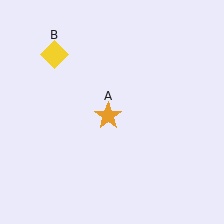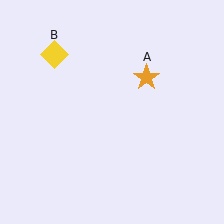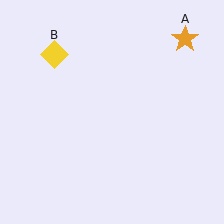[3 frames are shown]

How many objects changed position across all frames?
1 object changed position: orange star (object A).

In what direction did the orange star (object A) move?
The orange star (object A) moved up and to the right.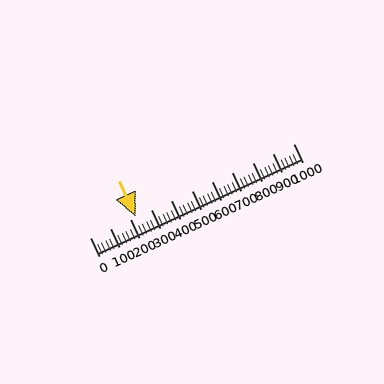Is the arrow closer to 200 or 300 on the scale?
The arrow is closer to 200.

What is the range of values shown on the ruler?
The ruler shows values from 0 to 1000.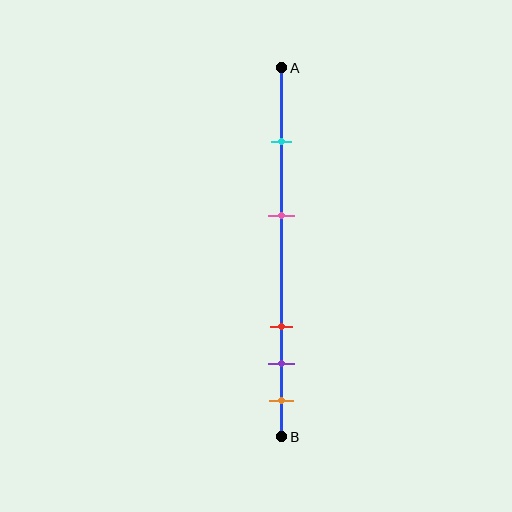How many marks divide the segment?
There are 5 marks dividing the segment.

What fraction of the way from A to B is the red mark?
The red mark is approximately 70% (0.7) of the way from A to B.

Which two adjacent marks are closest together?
The purple and orange marks are the closest adjacent pair.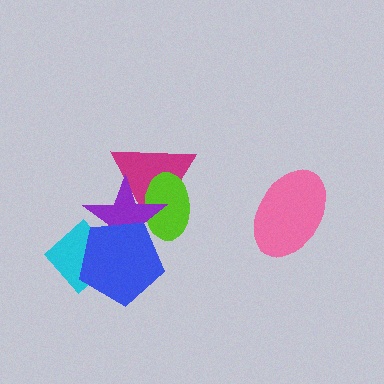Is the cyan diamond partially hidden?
Yes, it is partially covered by another shape.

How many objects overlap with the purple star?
4 objects overlap with the purple star.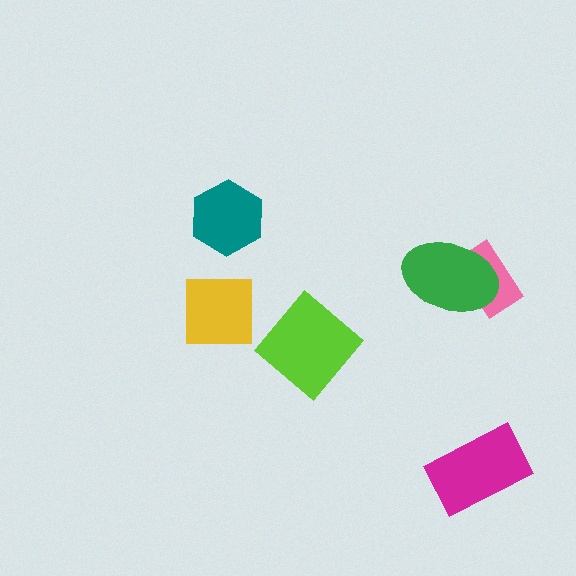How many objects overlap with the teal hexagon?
0 objects overlap with the teal hexagon.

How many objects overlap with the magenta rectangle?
0 objects overlap with the magenta rectangle.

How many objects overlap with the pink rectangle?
1 object overlaps with the pink rectangle.